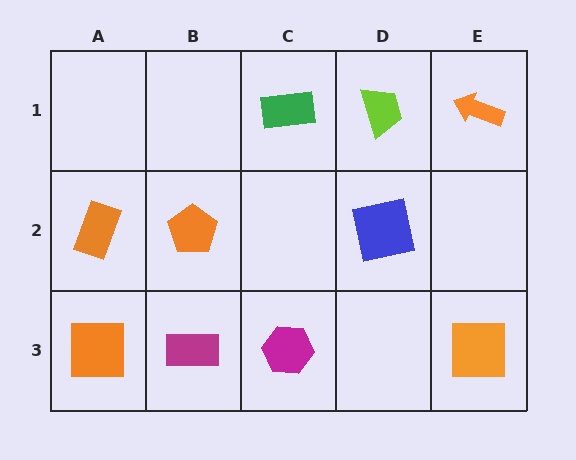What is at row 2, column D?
A blue square.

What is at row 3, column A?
An orange square.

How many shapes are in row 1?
3 shapes.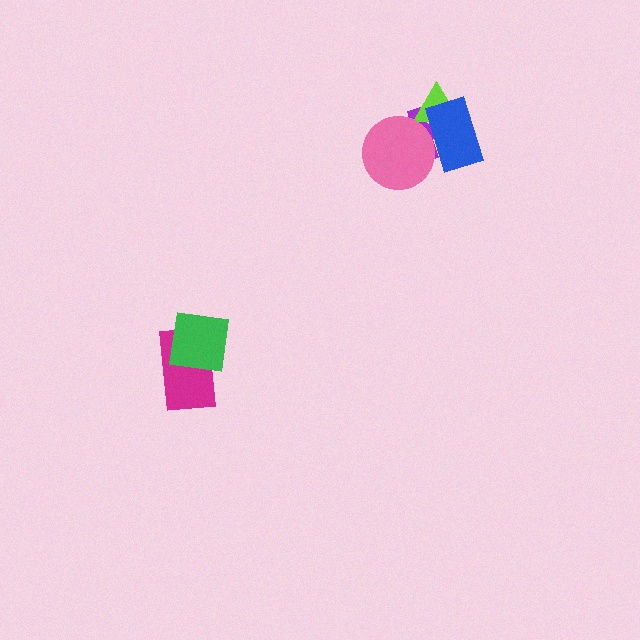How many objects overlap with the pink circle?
2 objects overlap with the pink circle.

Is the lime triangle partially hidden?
Yes, it is partially covered by another shape.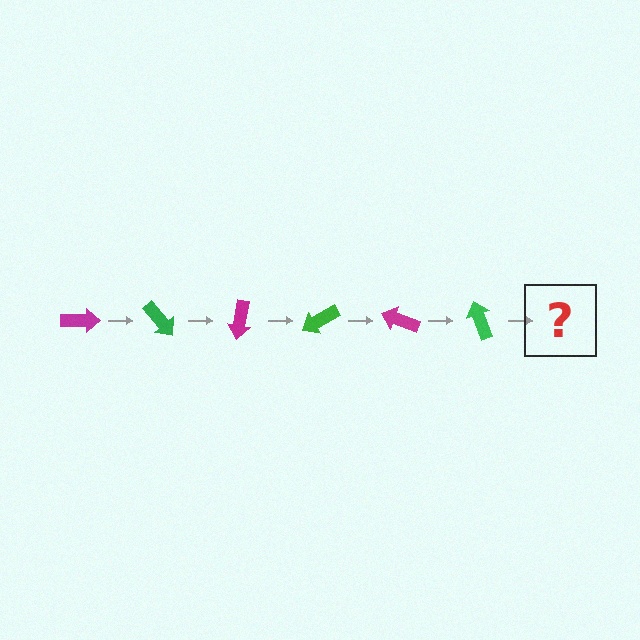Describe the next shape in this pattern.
It should be a magenta arrow, rotated 300 degrees from the start.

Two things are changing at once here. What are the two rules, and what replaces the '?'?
The two rules are that it rotates 50 degrees each step and the color cycles through magenta and green. The '?' should be a magenta arrow, rotated 300 degrees from the start.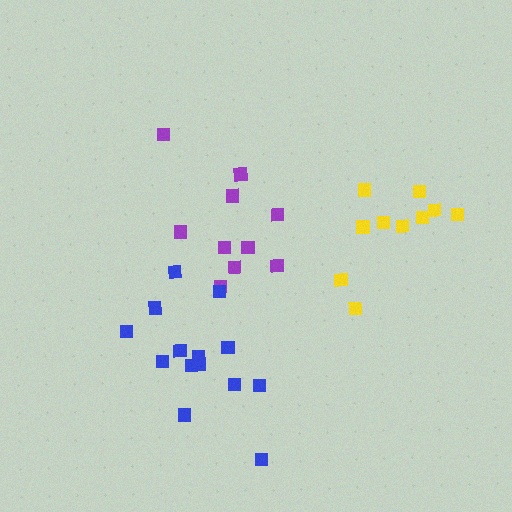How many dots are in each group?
Group 1: 10 dots, Group 2: 14 dots, Group 3: 10 dots (34 total).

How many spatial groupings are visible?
There are 3 spatial groupings.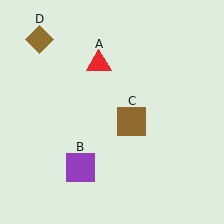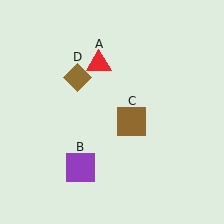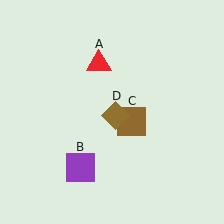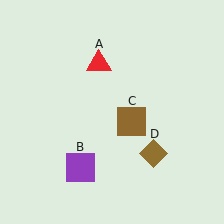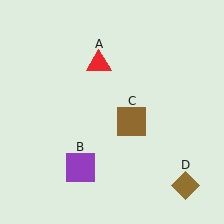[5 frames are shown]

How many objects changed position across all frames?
1 object changed position: brown diamond (object D).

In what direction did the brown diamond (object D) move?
The brown diamond (object D) moved down and to the right.